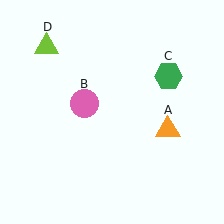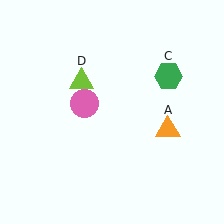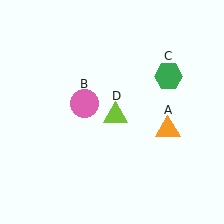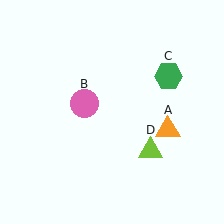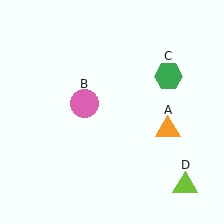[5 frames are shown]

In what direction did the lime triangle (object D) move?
The lime triangle (object D) moved down and to the right.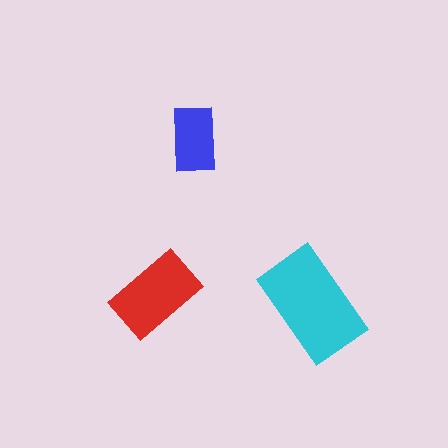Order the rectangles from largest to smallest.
the cyan one, the red one, the blue one.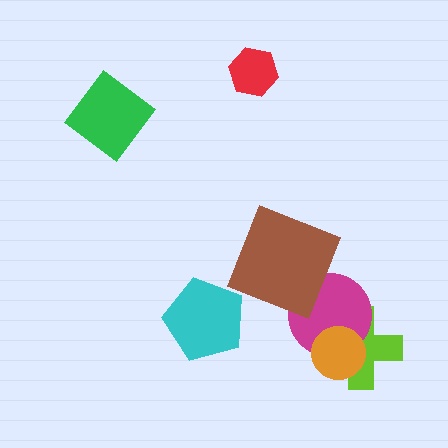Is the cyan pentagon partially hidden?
No, no other shape covers it.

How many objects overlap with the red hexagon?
0 objects overlap with the red hexagon.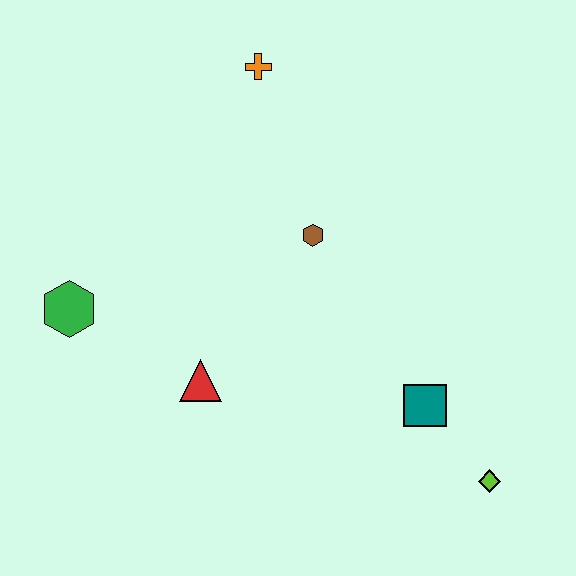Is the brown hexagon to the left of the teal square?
Yes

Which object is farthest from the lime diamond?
The orange cross is farthest from the lime diamond.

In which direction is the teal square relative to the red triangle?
The teal square is to the right of the red triangle.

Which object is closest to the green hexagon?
The red triangle is closest to the green hexagon.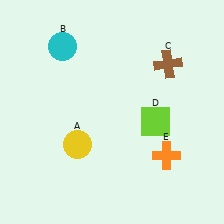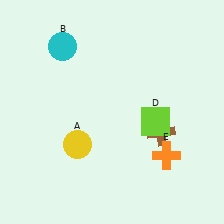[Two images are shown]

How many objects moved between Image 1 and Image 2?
1 object moved between the two images.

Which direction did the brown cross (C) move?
The brown cross (C) moved down.